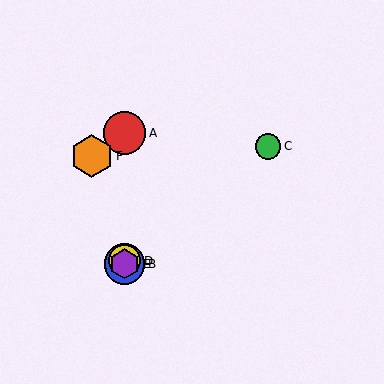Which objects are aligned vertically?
Objects A, B, D, E are aligned vertically.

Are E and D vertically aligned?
Yes, both are at x≈125.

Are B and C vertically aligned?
No, B is at x≈125 and C is at x≈268.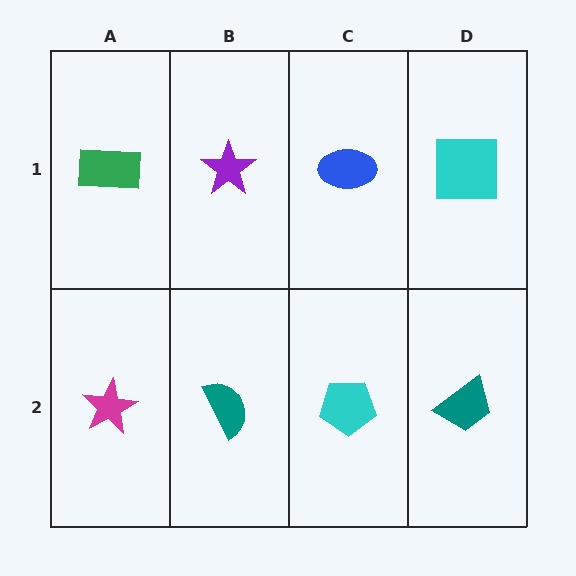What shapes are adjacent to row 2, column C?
A blue ellipse (row 1, column C), a teal semicircle (row 2, column B), a teal trapezoid (row 2, column D).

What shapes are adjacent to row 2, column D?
A cyan square (row 1, column D), a cyan pentagon (row 2, column C).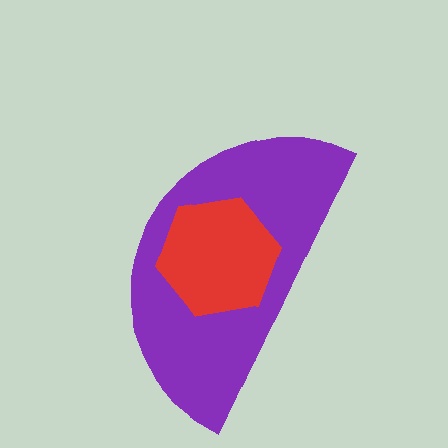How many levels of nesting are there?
2.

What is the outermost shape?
The purple semicircle.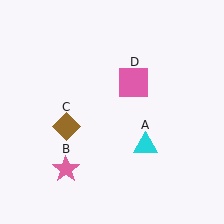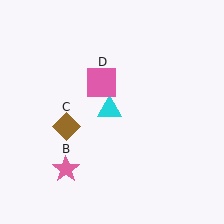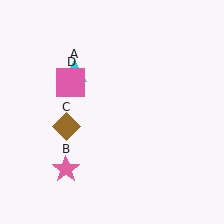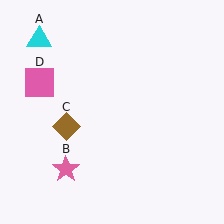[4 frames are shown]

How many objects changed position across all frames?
2 objects changed position: cyan triangle (object A), pink square (object D).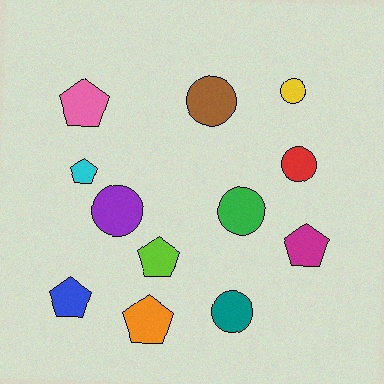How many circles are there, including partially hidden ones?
There are 6 circles.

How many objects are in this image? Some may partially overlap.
There are 12 objects.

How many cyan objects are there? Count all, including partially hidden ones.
There is 1 cyan object.